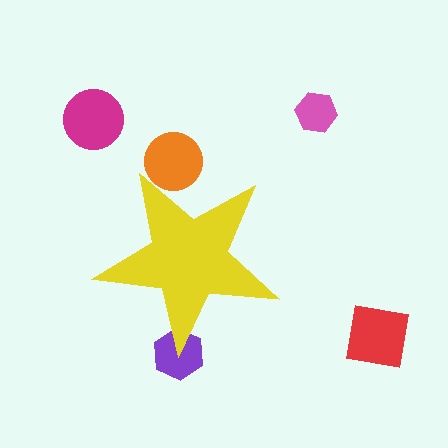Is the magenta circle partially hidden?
No, the magenta circle is fully visible.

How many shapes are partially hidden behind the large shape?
2 shapes are partially hidden.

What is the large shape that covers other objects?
A yellow star.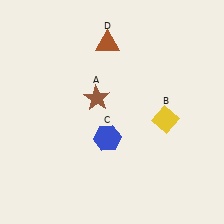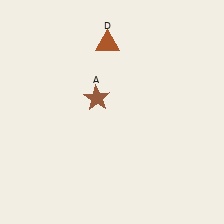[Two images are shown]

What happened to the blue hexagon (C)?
The blue hexagon (C) was removed in Image 2. It was in the bottom-left area of Image 1.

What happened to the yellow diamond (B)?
The yellow diamond (B) was removed in Image 2. It was in the bottom-right area of Image 1.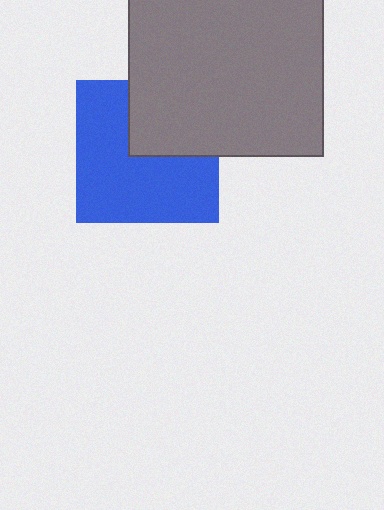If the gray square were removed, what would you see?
You would see the complete blue square.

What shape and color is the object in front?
The object in front is a gray square.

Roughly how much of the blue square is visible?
Most of it is visible (roughly 65%).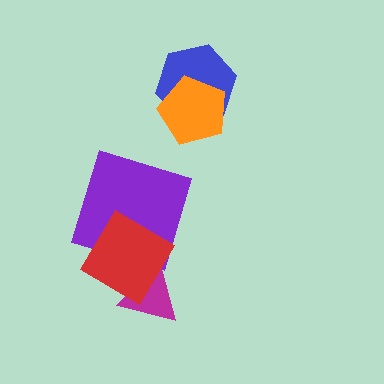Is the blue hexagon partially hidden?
Yes, it is partially covered by another shape.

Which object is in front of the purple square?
The red diamond is in front of the purple square.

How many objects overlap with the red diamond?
2 objects overlap with the red diamond.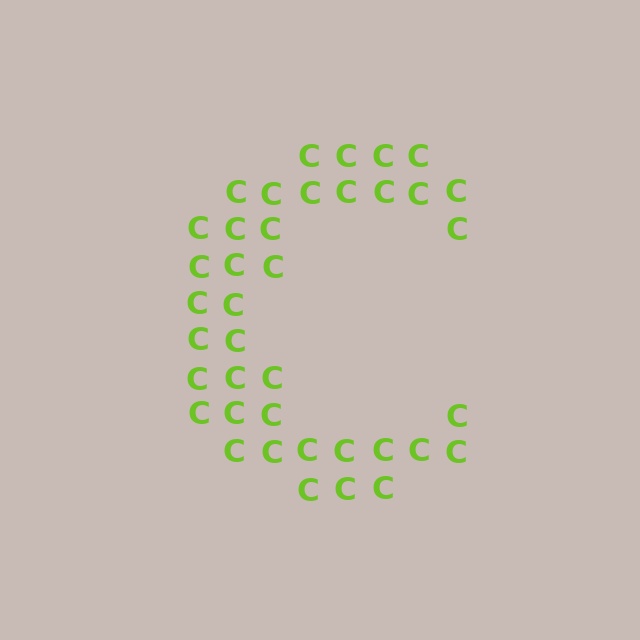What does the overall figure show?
The overall figure shows the letter C.